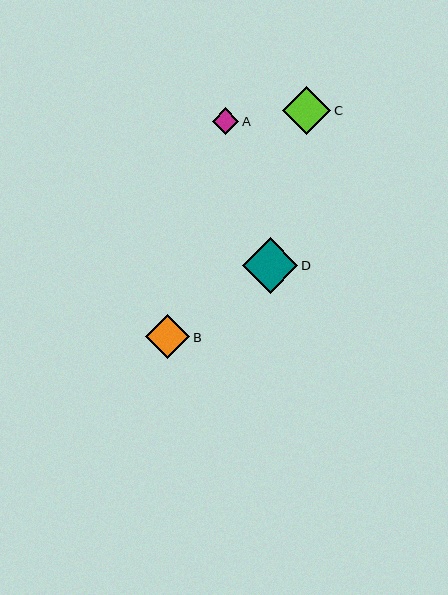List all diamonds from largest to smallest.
From largest to smallest: D, C, B, A.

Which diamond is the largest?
Diamond D is the largest with a size of approximately 55 pixels.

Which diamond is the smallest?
Diamond A is the smallest with a size of approximately 27 pixels.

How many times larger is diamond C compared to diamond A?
Diamond C is approximately 1.8 times the size of diamond A.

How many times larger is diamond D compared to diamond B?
Diamond D is approximately 1.3 times the size of diamond B.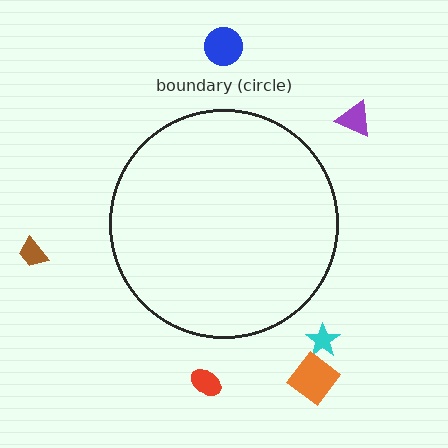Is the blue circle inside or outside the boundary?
Outside.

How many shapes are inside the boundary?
0 inside, 6 outside.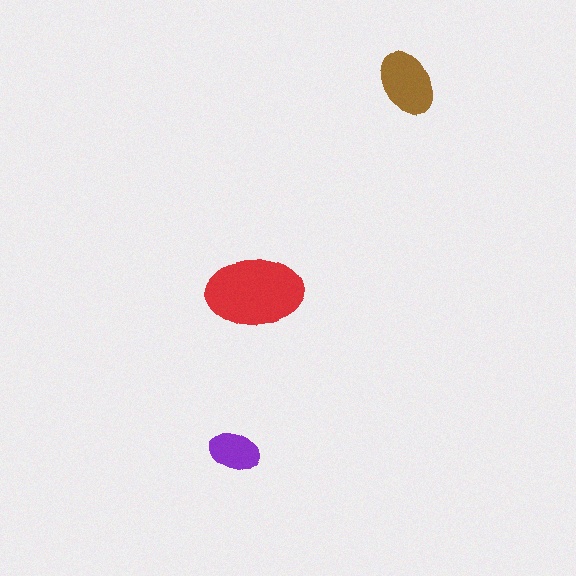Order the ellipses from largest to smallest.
the red one, the brown one, the purple one.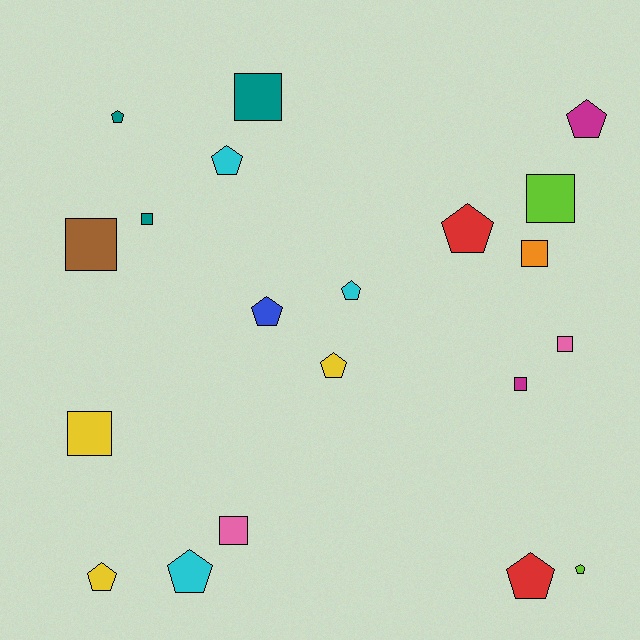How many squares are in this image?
There are 9 squares.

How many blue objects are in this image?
There is 1 blue object.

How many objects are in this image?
There are 20 objects.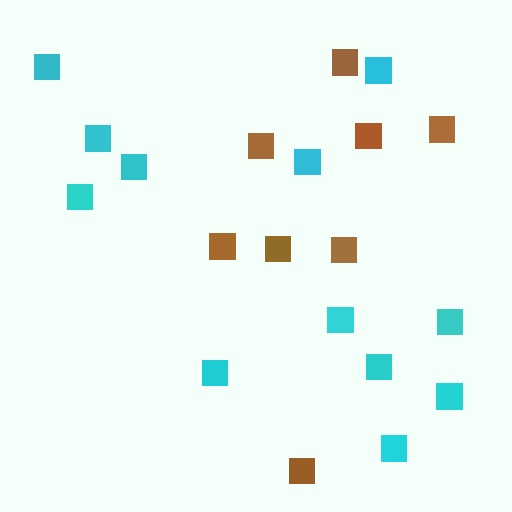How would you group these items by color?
There are 2 groups: one group of brown squares (8) and one group of cyan squares (12).